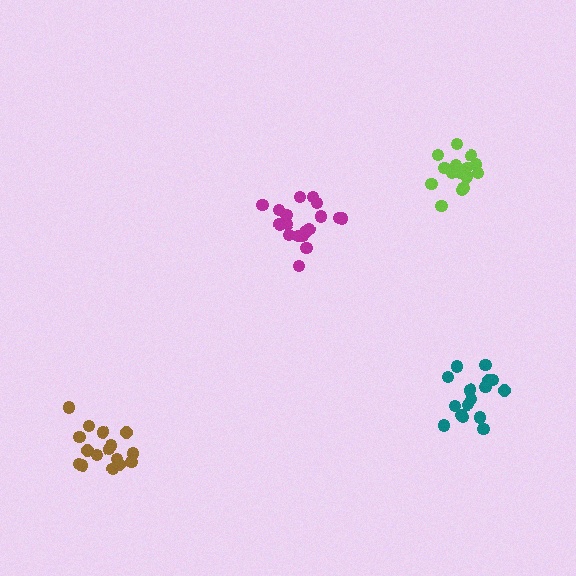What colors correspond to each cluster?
The clusters are colored: magenta, brown, teal, lime.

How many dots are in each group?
Group 1: 18 dots, Group 2: 16 dots, Group 3: 16 dots, Group 4: 15 dots (65 total).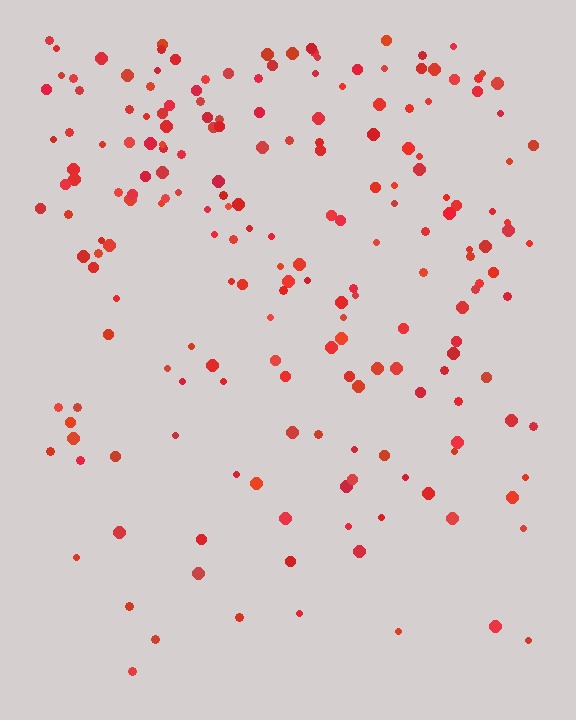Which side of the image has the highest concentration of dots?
The top.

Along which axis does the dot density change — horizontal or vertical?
Vertical.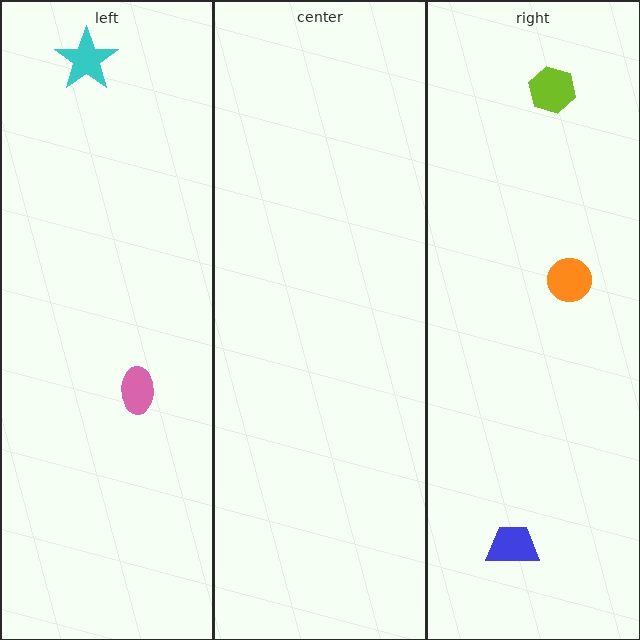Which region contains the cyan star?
The left region.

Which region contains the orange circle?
The right region.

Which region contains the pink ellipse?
The left region.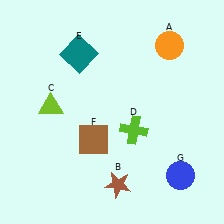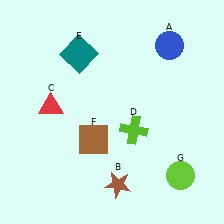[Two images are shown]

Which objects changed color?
A changed from orange to blue. C changed from lime to red. G changed from blue to lime.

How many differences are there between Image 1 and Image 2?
There are 3 differences between the two images.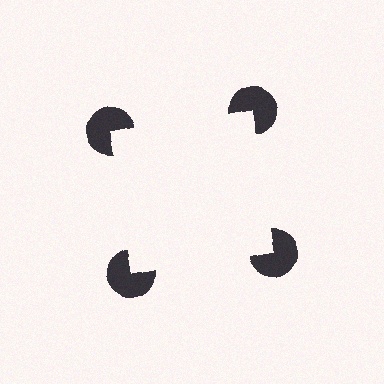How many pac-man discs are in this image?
There are 4 — one at each vertex of the illusory square.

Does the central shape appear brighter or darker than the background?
It typically appears slightly brighter than the background, even though no actual brightness change is drawn.